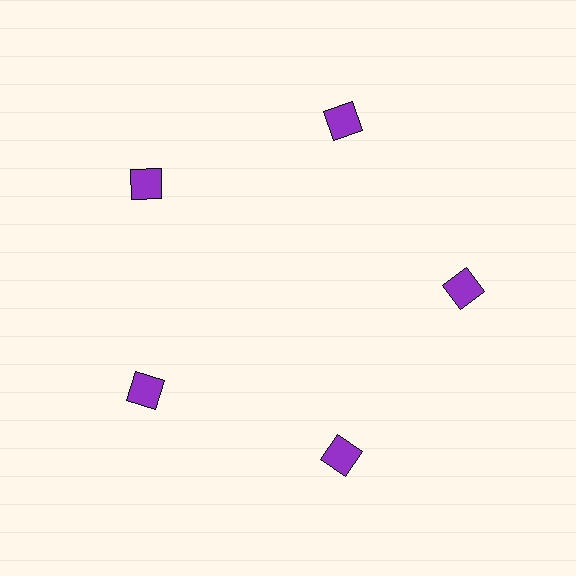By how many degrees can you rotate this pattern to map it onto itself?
The pattern maps onto itself every 72 degrees of rotation.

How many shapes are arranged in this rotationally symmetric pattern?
There are 5 shapes, arranged in 5 groups of 1.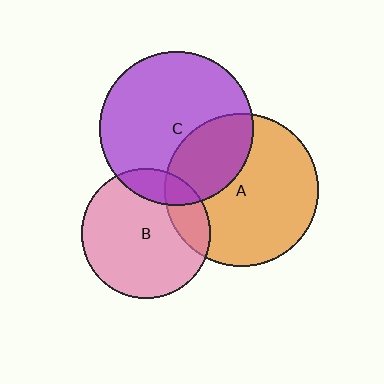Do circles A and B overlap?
Yes.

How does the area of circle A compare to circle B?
Approximately 1.4 times.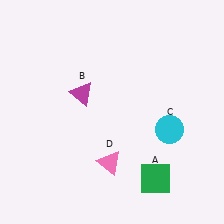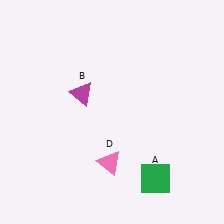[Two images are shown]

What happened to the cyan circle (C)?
The cyan circle (C) was removed in Image 2. It was in the bottom-right area of Image 1.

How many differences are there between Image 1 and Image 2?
There is 1 difference between the two images.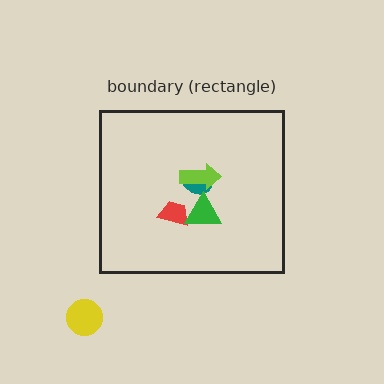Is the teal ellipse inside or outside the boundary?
Inside.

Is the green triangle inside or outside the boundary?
Inside.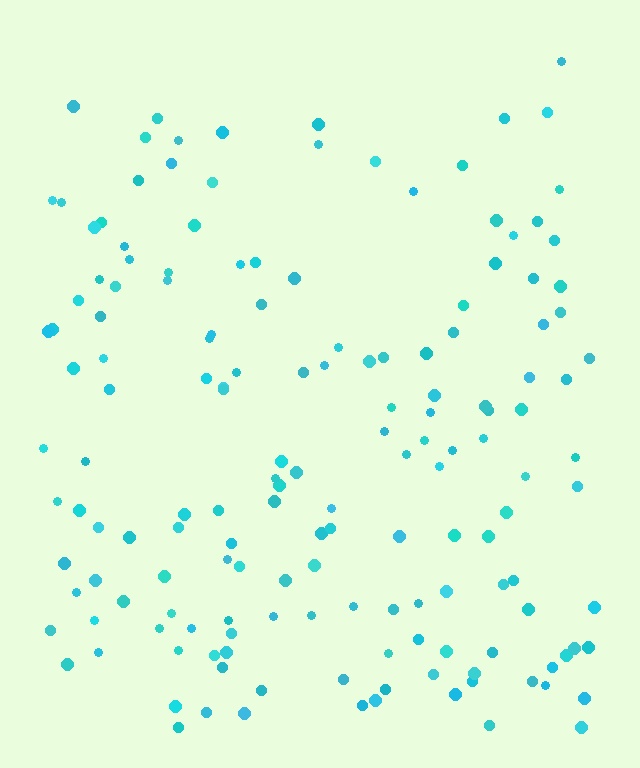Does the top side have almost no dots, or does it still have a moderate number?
Still a moderate number, just noticeably fewer than the bottom.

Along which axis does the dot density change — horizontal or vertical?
Vertical.